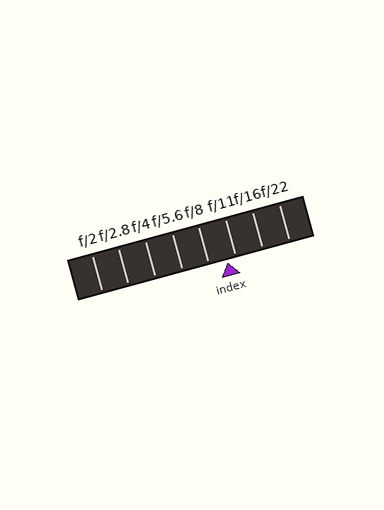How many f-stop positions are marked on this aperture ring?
There are 8 f-stop positions marked.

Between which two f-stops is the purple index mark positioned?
The index mark is between f/8 and f/11.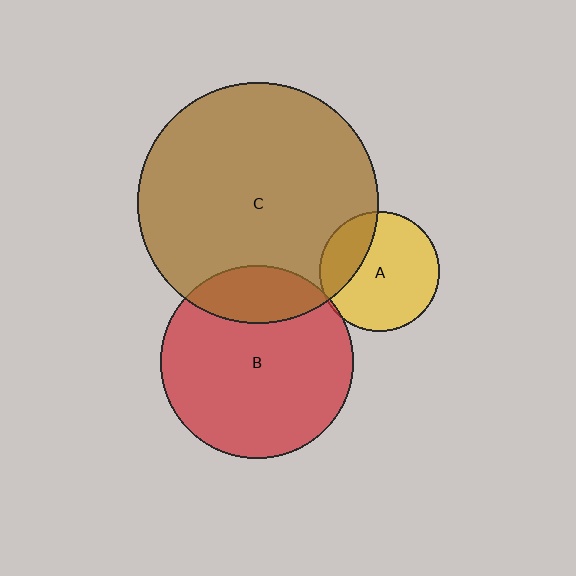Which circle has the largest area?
Circle C (brown).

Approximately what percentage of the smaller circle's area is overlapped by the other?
Approximately 25%.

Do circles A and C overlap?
Yes.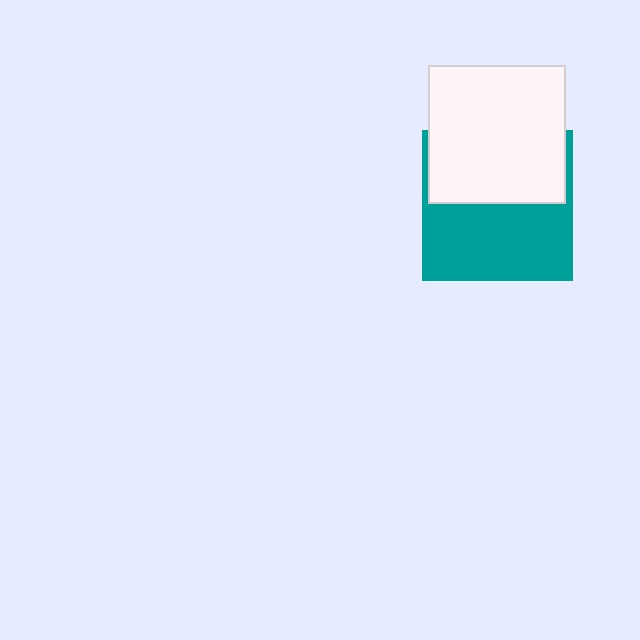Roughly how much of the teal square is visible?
About half of it is visible (roughly 56%).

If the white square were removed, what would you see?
You would see the complete teal square.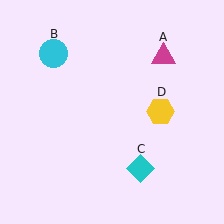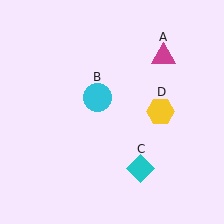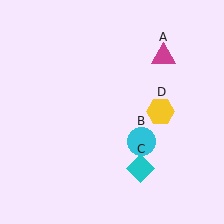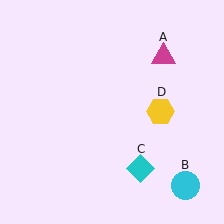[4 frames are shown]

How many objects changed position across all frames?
1 object changed position: cyan circle (object B).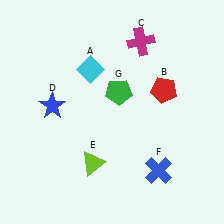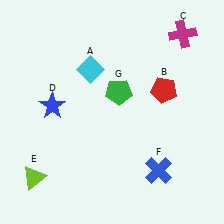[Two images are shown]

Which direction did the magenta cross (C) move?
The magenta cross (C) moved right.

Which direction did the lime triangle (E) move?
The lime triangle (E) moved left.